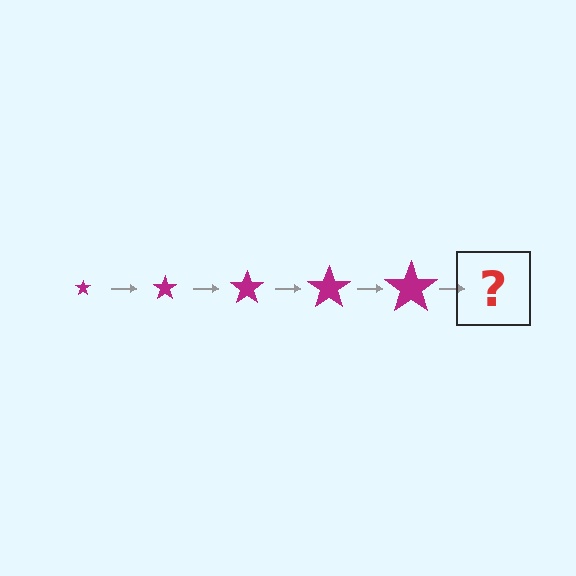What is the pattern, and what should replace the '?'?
The pattern is that the star gets progressively larger each step. The '?' should be a magenta star, larger than the previous one.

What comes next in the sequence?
The next element should be a magenta star, larger than the previous one.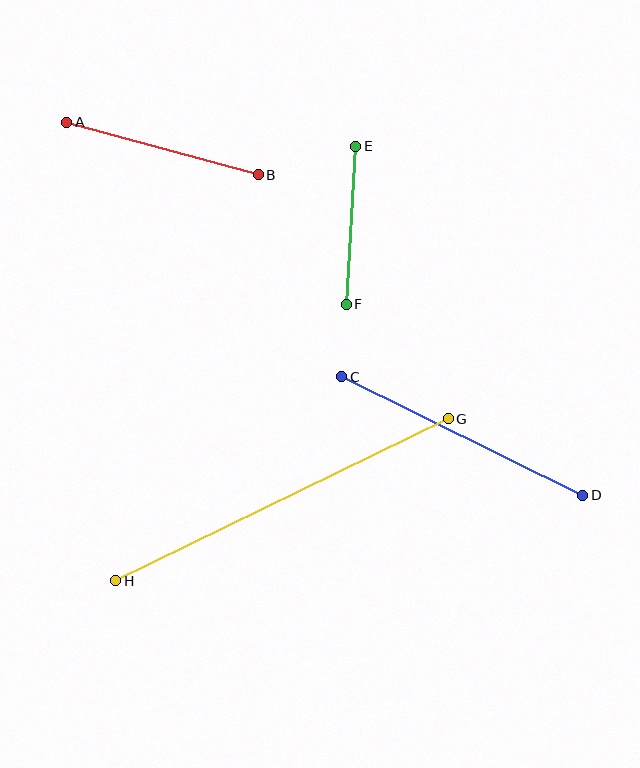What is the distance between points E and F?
The distance is approximately 158 pixels.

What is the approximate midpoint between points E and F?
The midpoint is at approximately (351, 225) pixels.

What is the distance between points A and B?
The distance is approximately 199 pixels.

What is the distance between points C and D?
The distance is approximately 269 pixels.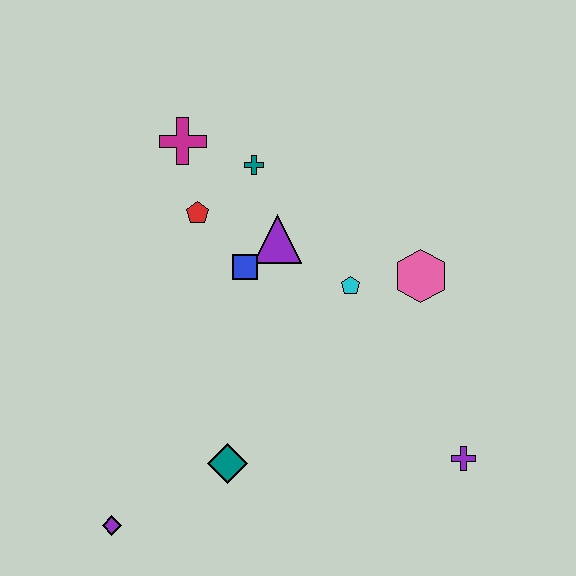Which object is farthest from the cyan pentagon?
The purple diamond is farthest from the cyan pentagon.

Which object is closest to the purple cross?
The pink hexagon is closest to the purple cross.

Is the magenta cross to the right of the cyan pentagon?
No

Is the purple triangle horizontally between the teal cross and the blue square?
No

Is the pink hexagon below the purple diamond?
No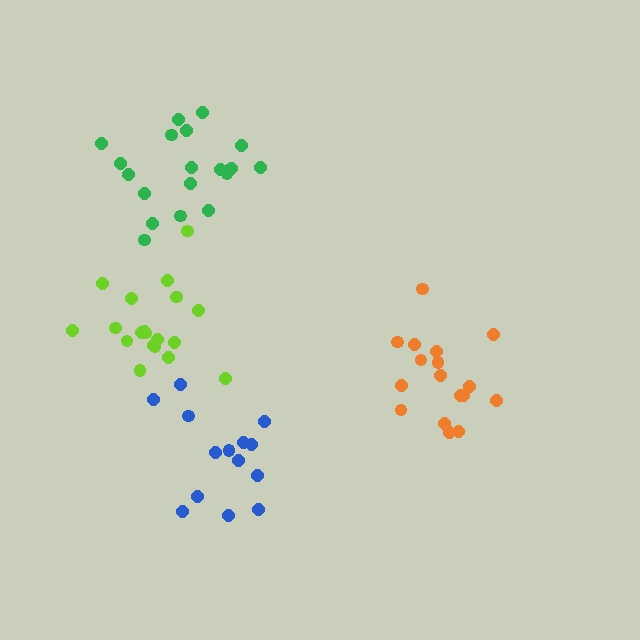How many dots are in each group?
Group 1: 17 dots, Group 2: 20 dots, Group 3: 19 dots, Group 4: 14 dots (70 total).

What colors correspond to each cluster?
The clusters are colored: orange, green, lime, blue.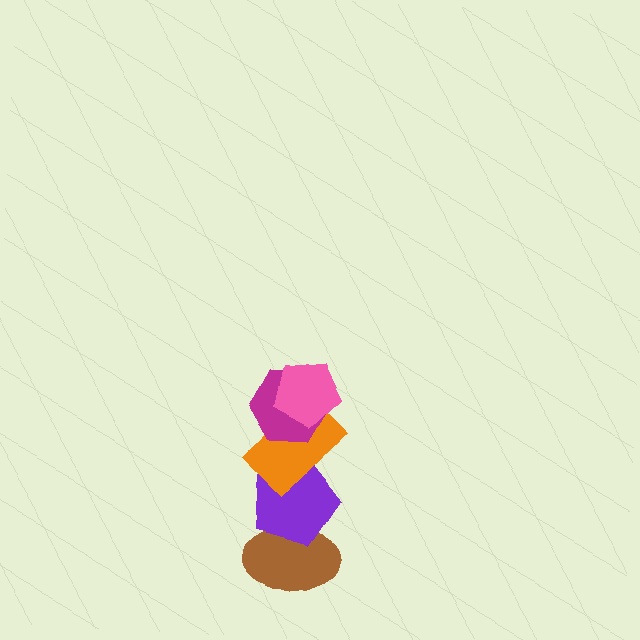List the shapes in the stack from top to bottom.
From top to bottom: the pink pentagon, the magenta hexagon, the orange rectangle, the purple pentagon, the brown ellipse.